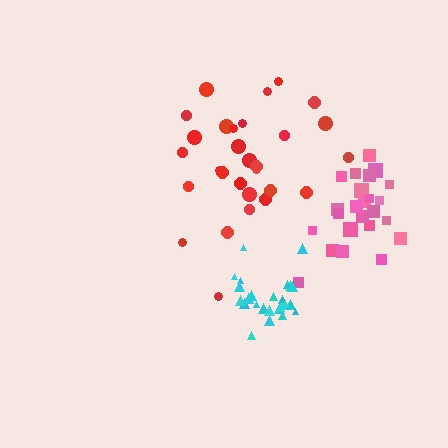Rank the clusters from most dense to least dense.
cyan, pink, red.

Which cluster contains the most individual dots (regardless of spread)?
Red (29).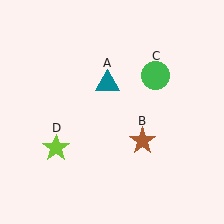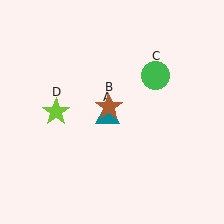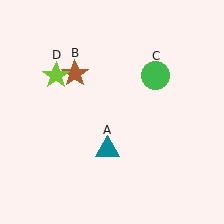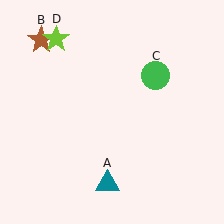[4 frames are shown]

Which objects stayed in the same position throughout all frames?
Green circle (object C) remained stationary.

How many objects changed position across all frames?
3 objects changed position: teal triangle (object A), brown star (object B), lime star (object D).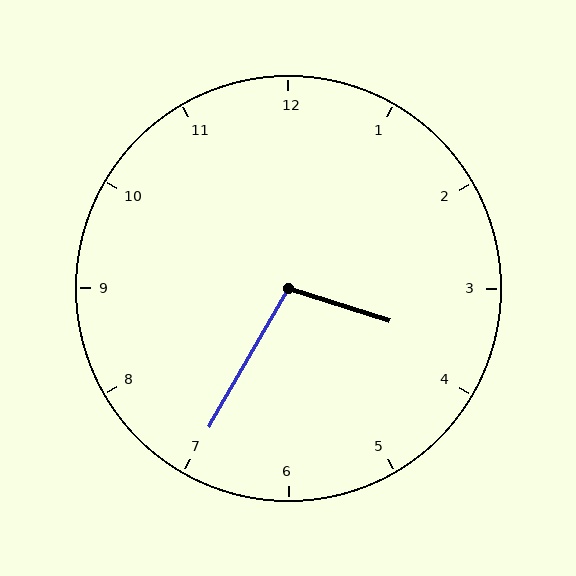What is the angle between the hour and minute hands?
Approximately 102 degrees.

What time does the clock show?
3:35.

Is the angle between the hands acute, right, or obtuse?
It is obtuse.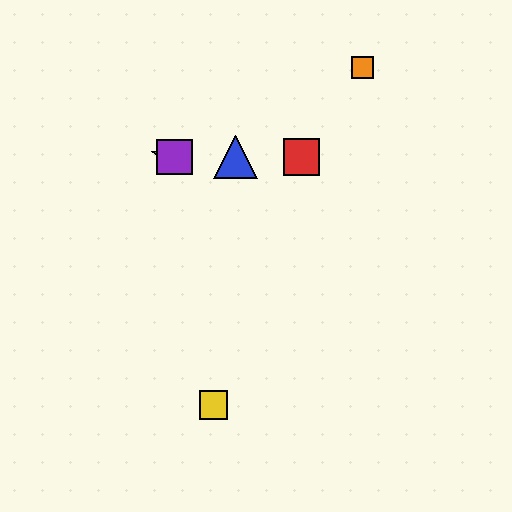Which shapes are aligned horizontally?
The red square, the blue triangle, the green star, the purple square are aligned horizontally.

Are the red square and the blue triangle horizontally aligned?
Yes, both are at y≈157.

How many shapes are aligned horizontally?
4 shapes (the red square, the blue triangle, the green star, the purple square) are aligned horizontally.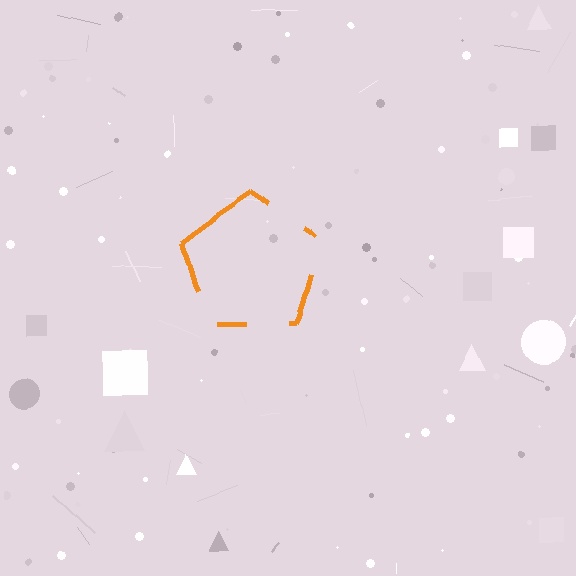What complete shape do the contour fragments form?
The contour fragments form a pentagon.